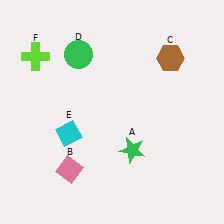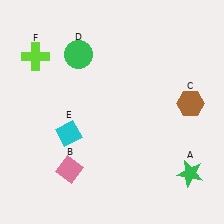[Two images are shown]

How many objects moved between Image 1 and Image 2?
2 objects moved between the two images.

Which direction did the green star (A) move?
The green star (A) moved right.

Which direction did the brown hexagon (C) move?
The brown hexagon (C) moved down.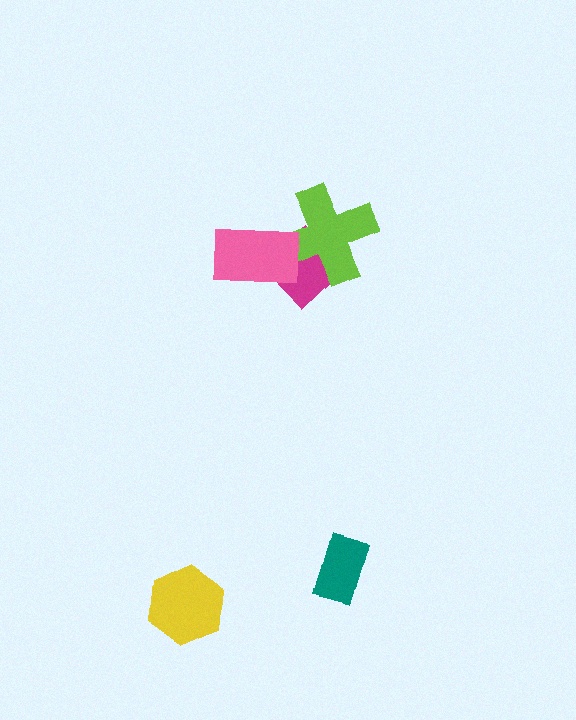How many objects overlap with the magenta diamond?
2 objects overlap with the magenta diamond.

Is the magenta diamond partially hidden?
Yes, it is partially covered by another shape.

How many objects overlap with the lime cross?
2 objects overlap with the lime cross.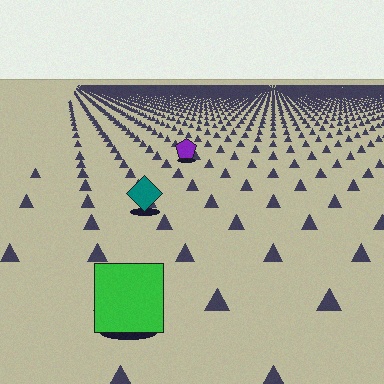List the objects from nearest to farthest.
From nearest to farthest: the green square, the teal diamond, the purple pentagon.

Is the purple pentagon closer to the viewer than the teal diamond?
No. The teal diamond is closer — you can tell from the texture gradient: the ground texture is coarser near it.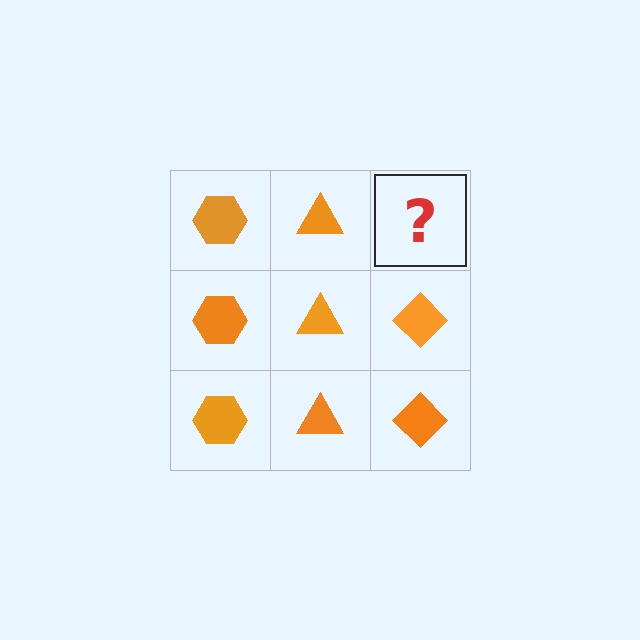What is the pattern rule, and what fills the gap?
The rule is that each column has a consistent shape. The gap should be filled with an orange diamond.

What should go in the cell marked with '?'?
The missing cell should contain an orange diamond.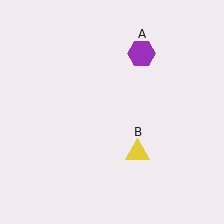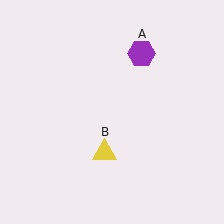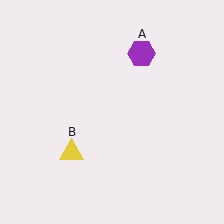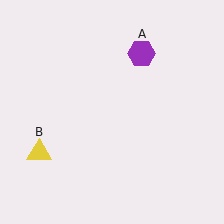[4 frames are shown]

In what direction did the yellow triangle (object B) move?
The yellow triangle (object B) moved left.